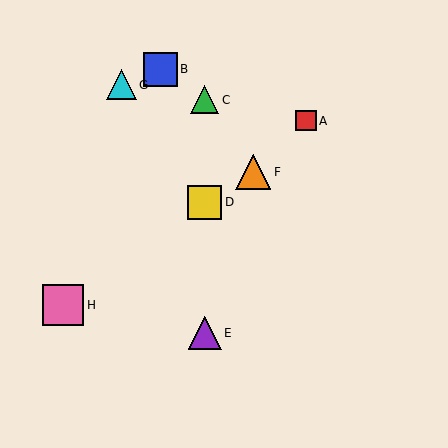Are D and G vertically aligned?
No, D is at x≈205 and G is at x≈121.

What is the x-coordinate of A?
Object A is at x≈306.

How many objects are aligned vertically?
3 objects (C, D, E) are aligned vertically.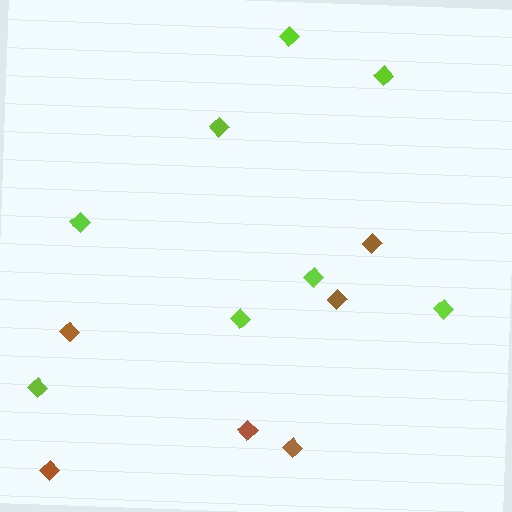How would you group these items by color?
There are 2 groups: one group of brown diamonds (6) and one group of lime diamonds (8).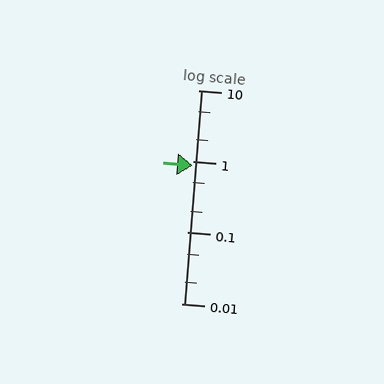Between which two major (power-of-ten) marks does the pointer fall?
The pointer is between 0.1 and 1.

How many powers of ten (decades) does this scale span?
The scale spans 3 decades, from 0.01 to 10.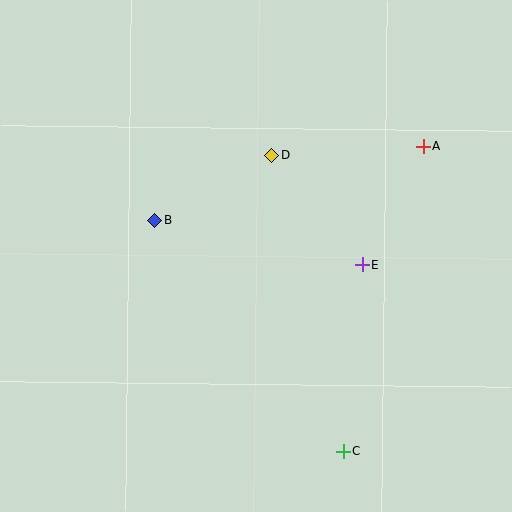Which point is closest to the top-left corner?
Point B is closest to the top-left corner.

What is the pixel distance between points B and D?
The distance between B and D is 133 pixels.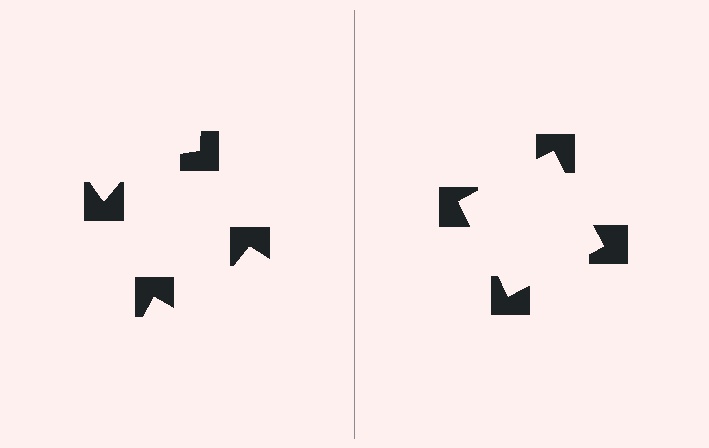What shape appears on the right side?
An illusory square.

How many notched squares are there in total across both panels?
8 — 4 on each side.